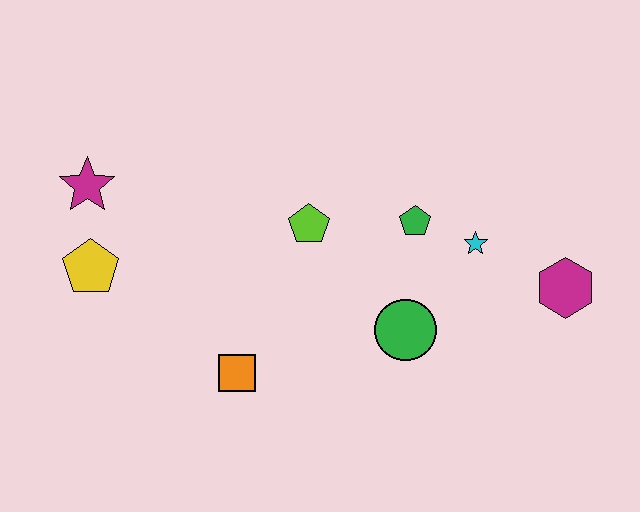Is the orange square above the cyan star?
No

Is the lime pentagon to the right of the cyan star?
No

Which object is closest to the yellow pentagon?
The magenta star is closest to the yellow pentagon.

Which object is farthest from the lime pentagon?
The magenta hexagon is farthest from the lime pentagon.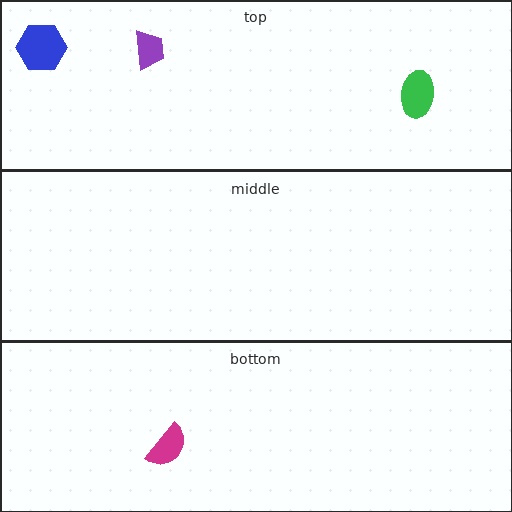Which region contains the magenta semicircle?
The bottom region.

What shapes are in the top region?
The purple trapezoid, the blue hexagon, the green ellipse.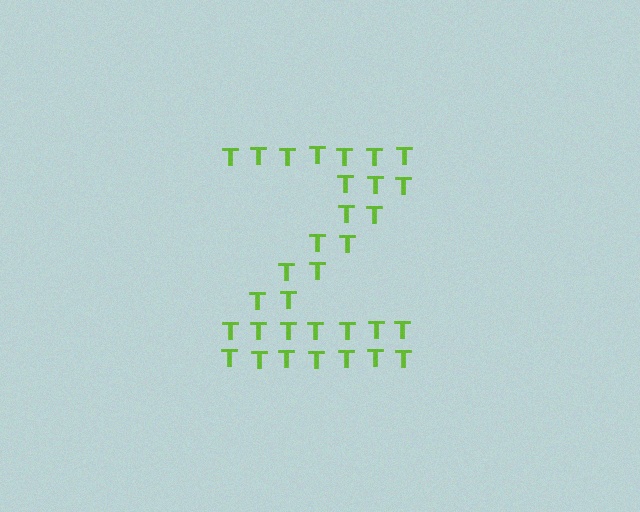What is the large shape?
The large shape is the letter Z.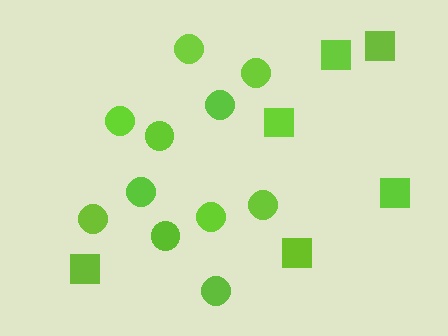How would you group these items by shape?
There are 2 groups: one group of circles (11) and one group of squares (6).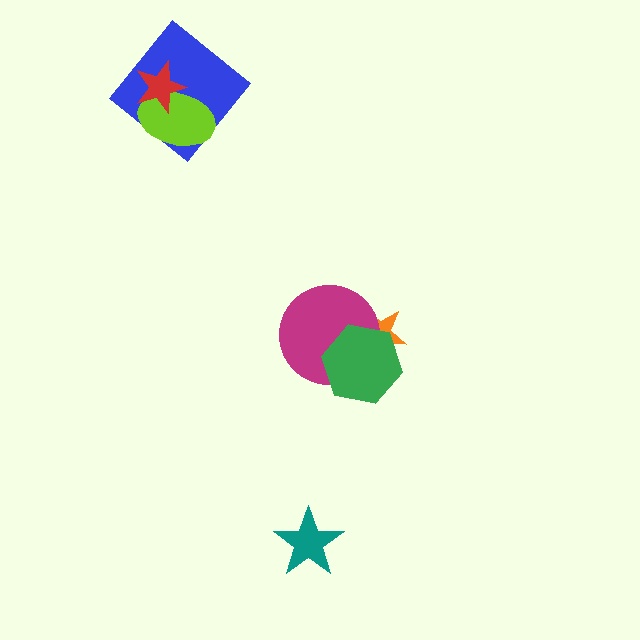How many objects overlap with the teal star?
0 objects overlap with the teal star.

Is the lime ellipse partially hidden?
Yes, it is partially covered by another shape.